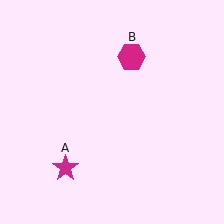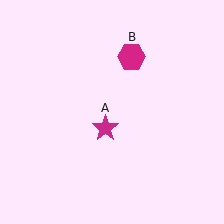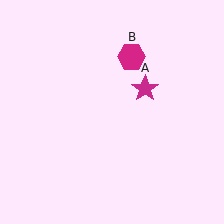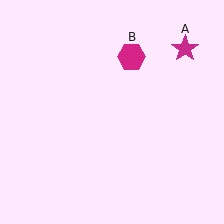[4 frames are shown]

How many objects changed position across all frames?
1 object changed position: magenta star (object A).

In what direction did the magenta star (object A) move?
The magenta star (object A) moved up and to the right.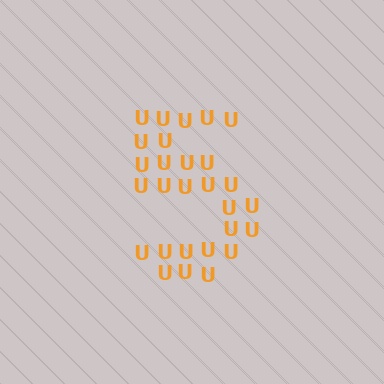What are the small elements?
The small elements are letter U's.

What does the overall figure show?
The overall figure shows the digit 5.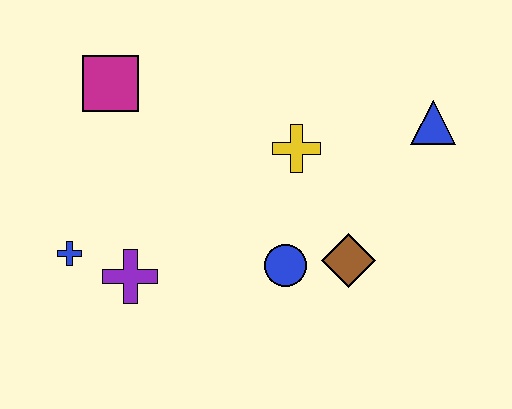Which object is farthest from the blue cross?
The blue triangle is farthest from the blue cross.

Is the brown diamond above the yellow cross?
No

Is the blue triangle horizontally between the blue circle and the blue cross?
No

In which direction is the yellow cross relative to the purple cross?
The yellow cross is to the right of the purple cross.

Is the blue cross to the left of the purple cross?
Yes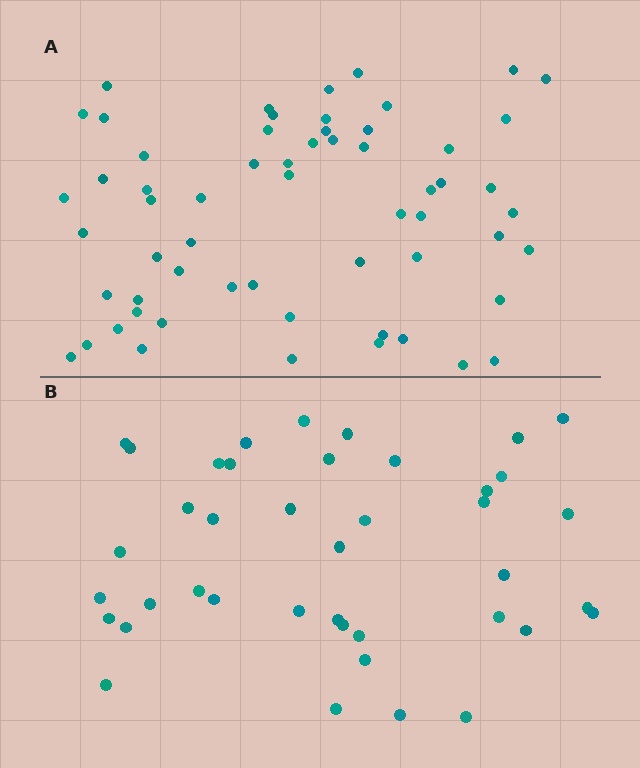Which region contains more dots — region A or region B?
Region A (the top region) has more dots.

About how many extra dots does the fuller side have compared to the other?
Region A has approximately 20 more dots than region B.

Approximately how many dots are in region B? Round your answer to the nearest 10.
About 40 dots. (The exact count is 41, which rounds to 40.)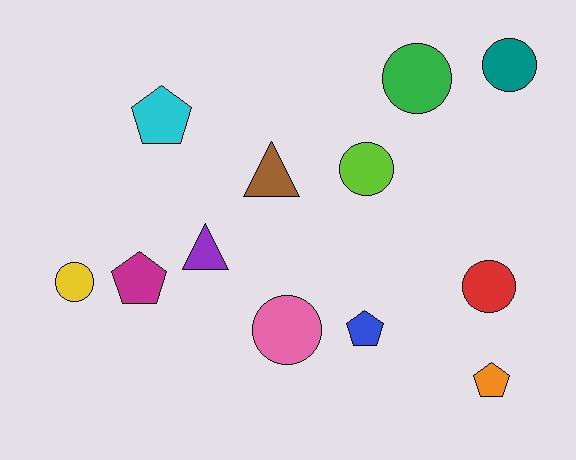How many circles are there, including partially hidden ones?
There are 6 circles.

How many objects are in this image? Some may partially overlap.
There are 12 objects.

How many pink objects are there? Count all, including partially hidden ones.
There is 1 pink object.